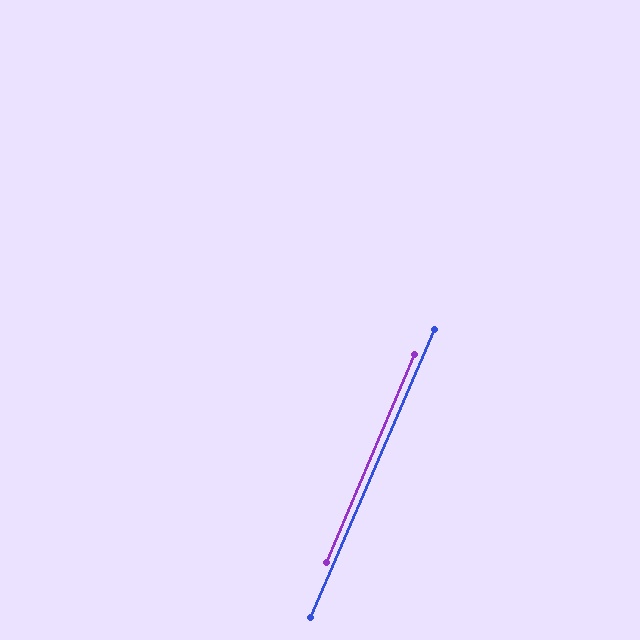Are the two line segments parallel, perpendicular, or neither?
Parallel — their directions differ by only 0.5°.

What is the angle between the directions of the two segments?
Approximately 0 degrees.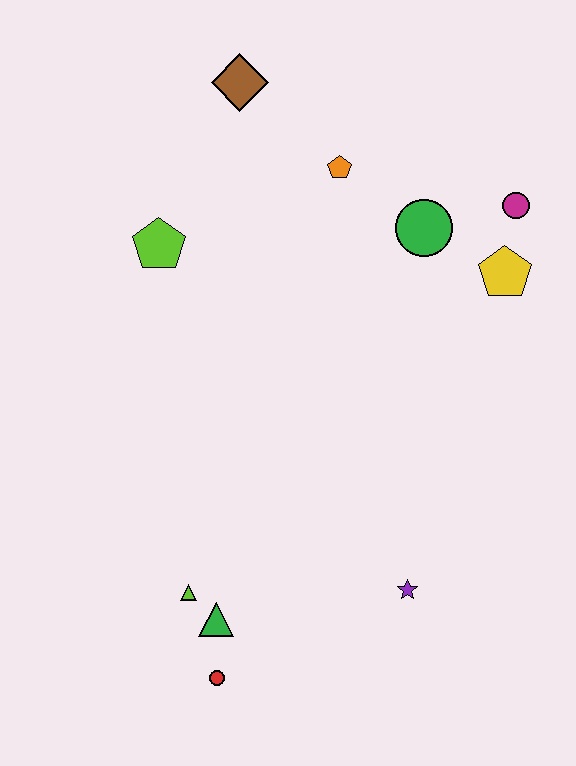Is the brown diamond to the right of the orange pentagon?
No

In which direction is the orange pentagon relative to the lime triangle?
The orange pentagon is above the lime triangle.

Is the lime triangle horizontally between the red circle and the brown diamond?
No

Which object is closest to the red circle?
The green triangle is closest to the red circle.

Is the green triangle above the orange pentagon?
No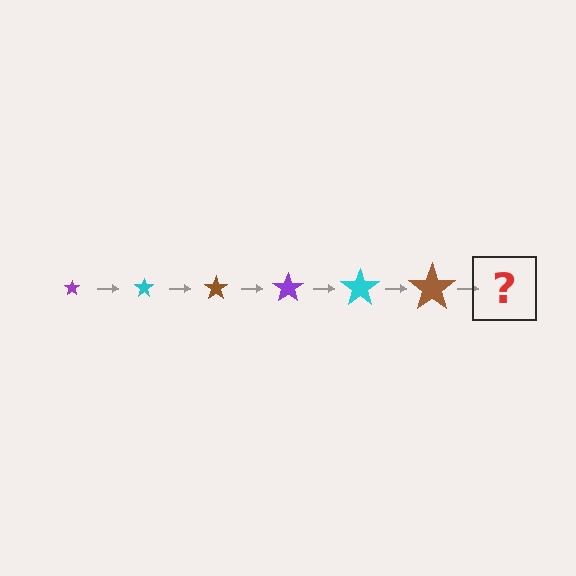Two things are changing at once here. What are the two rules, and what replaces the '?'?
The two rules are that the star grows larger each step and the color cycles through purple, cyan, and brown. The '?' should be a purple star, larger than the previous one.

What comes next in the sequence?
The next element should be a purple star, larger than the previous one.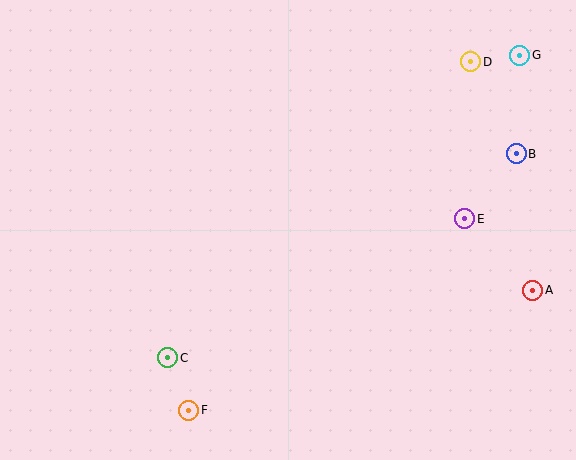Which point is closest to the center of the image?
Point C at (168, 358) is closest to the center.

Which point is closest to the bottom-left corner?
Point F is closest to the bottom-left corner.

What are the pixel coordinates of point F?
Point F is at (189, 410).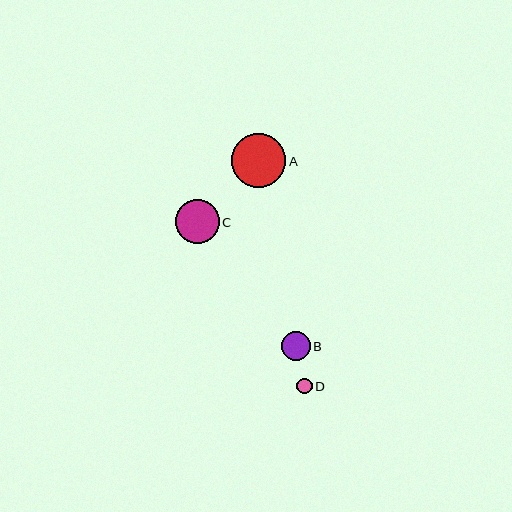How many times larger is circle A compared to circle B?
Circle A is approximately 1.9 times the size of circle B.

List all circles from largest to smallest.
From largest to smallest: A, C, B, D.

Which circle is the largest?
Circle A is the largest with a size of approximately 54 pixels.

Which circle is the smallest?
Circle D is the smallest with a size of approximately 15 pixels.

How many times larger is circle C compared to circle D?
Circle C is approximately 2.8 times the size of circle D.